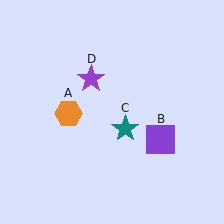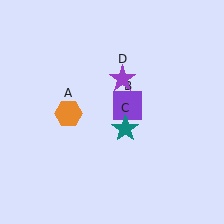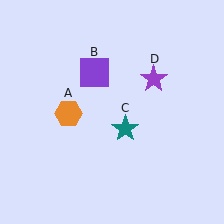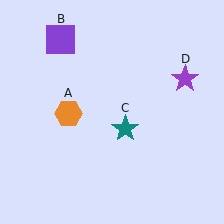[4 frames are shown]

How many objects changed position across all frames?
2 objects changed position: purple square (object B), purple star (object D).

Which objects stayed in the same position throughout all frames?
Orange hexagon (object A) and teal star (object C) remained stationary.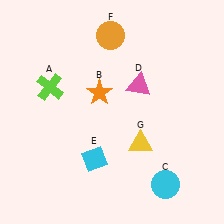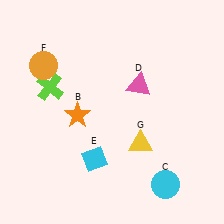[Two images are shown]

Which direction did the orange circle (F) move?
The orange circle (F) moved left.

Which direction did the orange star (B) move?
The orange star (B) moved down.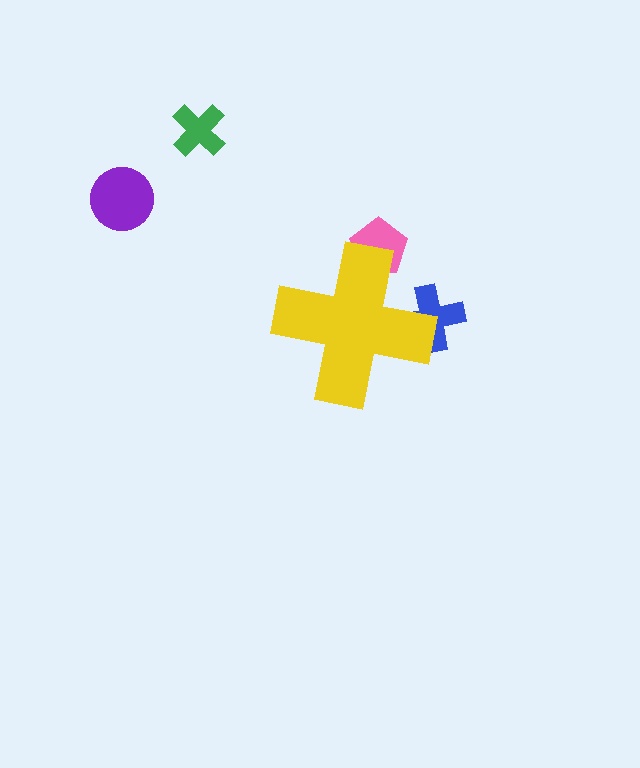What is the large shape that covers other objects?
A yellow cross.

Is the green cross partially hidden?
No, the green cross is fully visible.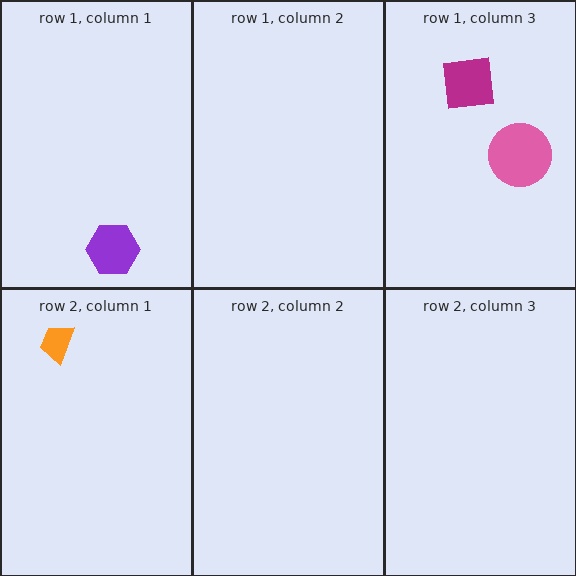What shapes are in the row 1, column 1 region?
The purple hexagon.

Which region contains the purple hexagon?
The row 1, column 1 region.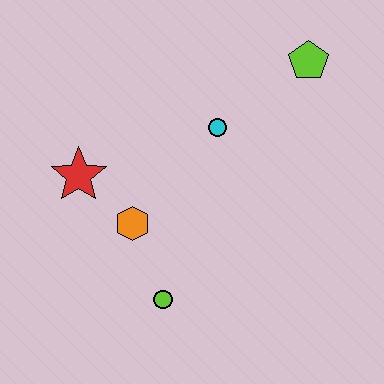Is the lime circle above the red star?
No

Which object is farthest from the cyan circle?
The lime circle is farthest from the cyan circle.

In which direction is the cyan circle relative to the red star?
The cyan circle is to the right of the red star.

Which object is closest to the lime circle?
The orange hexagon is closest to the lime circle.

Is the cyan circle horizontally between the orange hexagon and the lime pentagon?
Yes